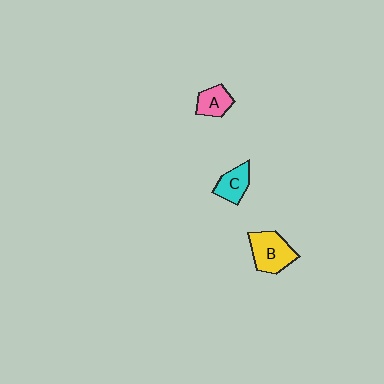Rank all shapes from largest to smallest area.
From largest to smallest: B (yellow), C (cyan), A (pink).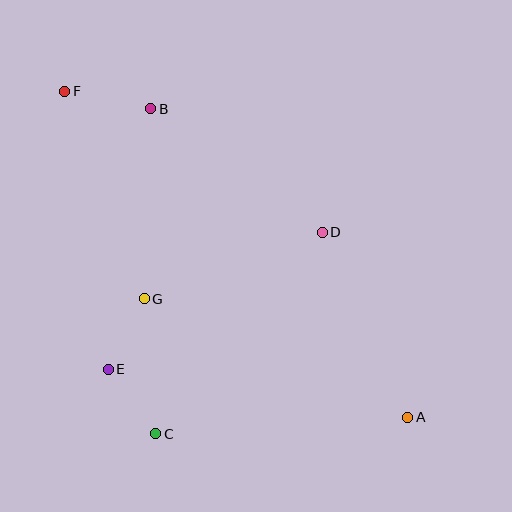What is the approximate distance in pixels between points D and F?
The distance between D and F is approximately 294 pixels.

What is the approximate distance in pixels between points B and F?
The distance between B and F is approximately 88 pixels.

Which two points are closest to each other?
Points E and G are closest to each other.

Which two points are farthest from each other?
Points A and F are farthest from each other.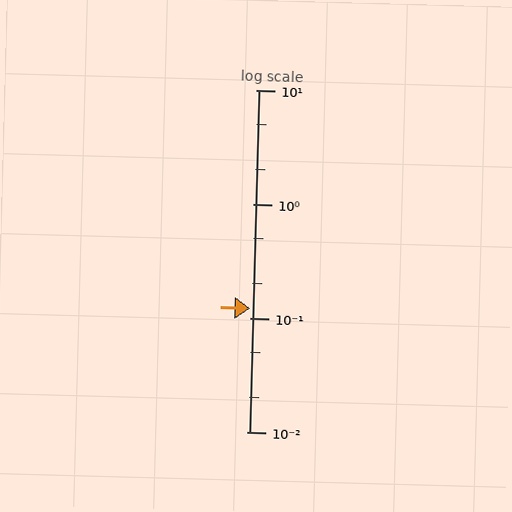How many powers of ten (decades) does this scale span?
The scale spans 3 decades, from 0.01 to 10.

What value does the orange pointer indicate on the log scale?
The pointer indicates approximately 0.12.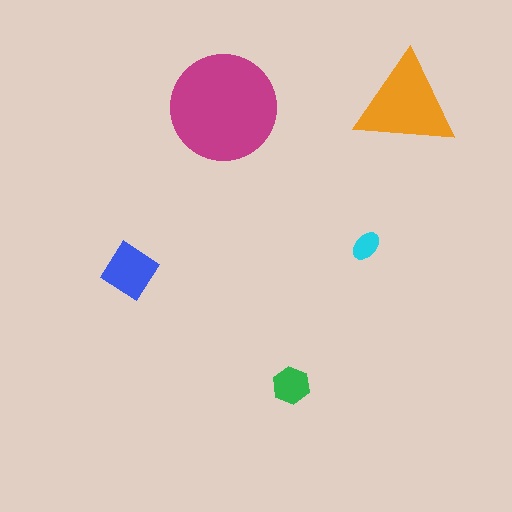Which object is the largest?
The magenta circle.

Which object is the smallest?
The cyan ellipse.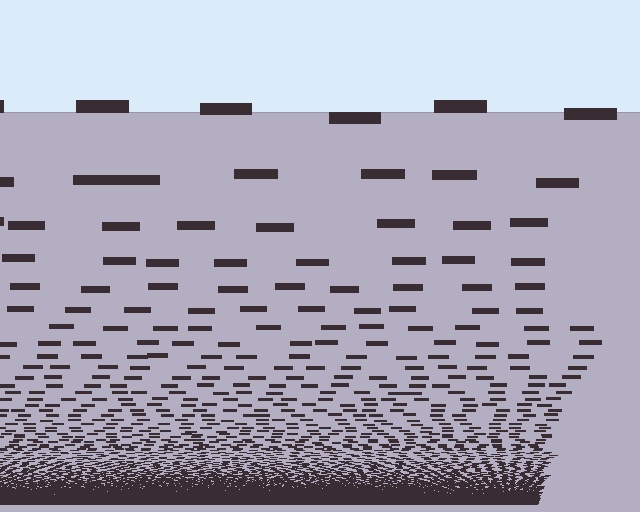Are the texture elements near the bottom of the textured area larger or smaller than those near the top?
Smaller. The gradient is inverted — elements near the bottom are smaller and denser.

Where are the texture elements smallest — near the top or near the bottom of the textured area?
Near the bottom.